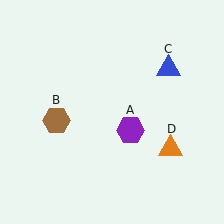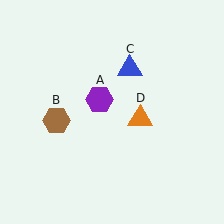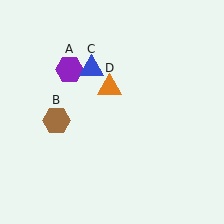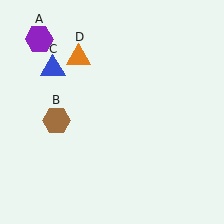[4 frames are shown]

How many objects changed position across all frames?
3 objects changed position: purple hexagon (object A), blue triangle (object C), orange triangle (object D).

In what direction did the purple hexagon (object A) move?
The purple hexagon (object A) moved up and to the left.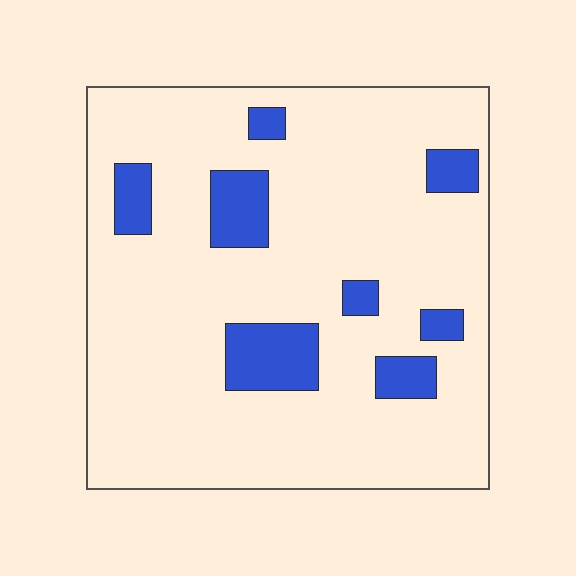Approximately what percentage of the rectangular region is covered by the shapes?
Approximately 15%.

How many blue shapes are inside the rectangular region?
8.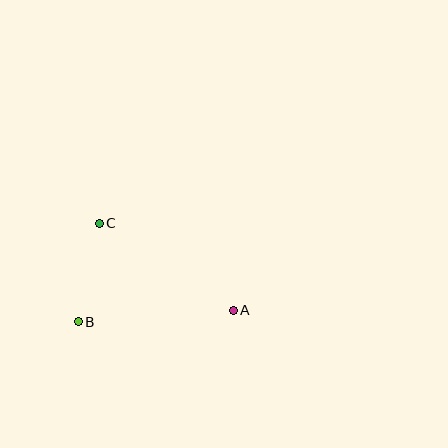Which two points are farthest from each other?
Points A and C are farthest from each other.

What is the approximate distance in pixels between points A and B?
The distance between A and B is approximately 156 pixels.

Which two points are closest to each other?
Points B and C are closest to each other.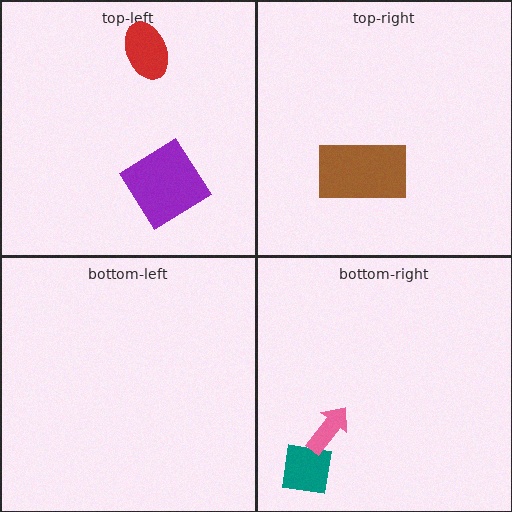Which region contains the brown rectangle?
The top-right region.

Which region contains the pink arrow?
The bottom-right region.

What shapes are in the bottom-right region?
The teal square, the pink arrow.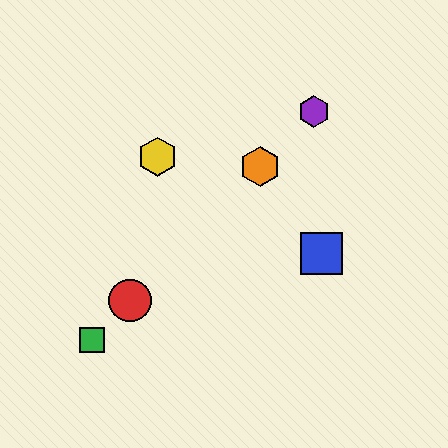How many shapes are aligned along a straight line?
4 shapes (the red circle, the green square, the purple hexagon, the orange hexagon) are aligned along a straight line.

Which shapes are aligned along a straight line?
The red circle, the green square, the purple hexagon, the orange hexagon are aligned along a straight line.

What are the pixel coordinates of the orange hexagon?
The orange hexagon is at (260, 167).